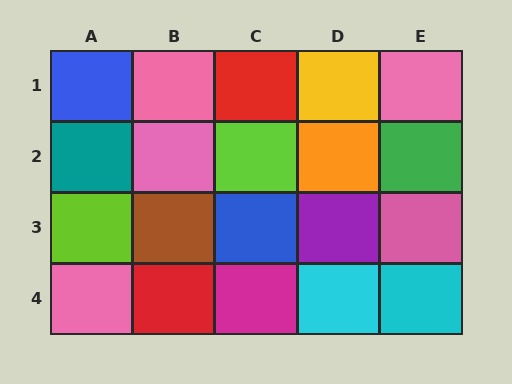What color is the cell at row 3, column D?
Purple.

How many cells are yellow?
1 cell is yellow.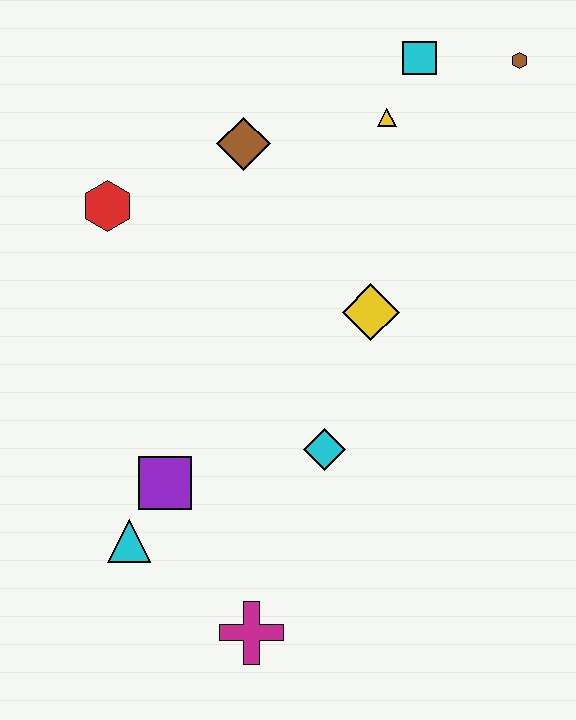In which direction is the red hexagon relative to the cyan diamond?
The red hexagon is above the cyan diamond.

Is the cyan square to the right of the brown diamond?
Yes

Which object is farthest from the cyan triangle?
The brown hexagon is farthest from the cyan triangle.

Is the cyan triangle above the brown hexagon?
No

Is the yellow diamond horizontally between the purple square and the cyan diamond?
No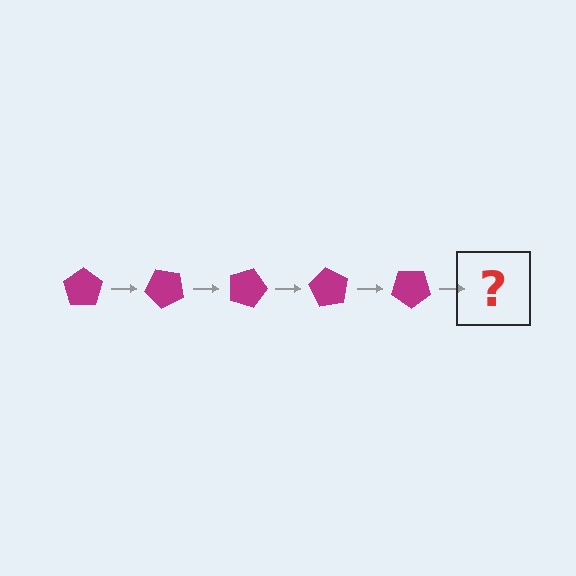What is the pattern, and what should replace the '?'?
The pattern is that the pentagon rotates 45 degrees each step. The '?' should be a magenta pentagon rotated 225 degrees.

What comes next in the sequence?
The next element should be a magenta pentagon rotated 225 degrees.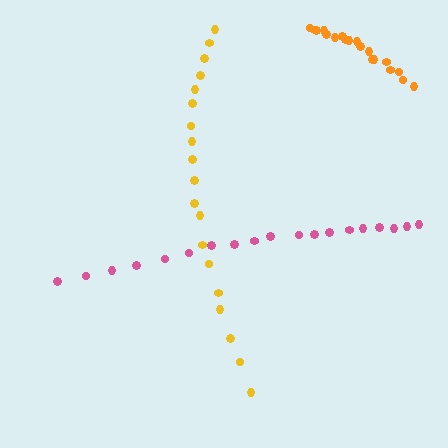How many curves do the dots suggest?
There are 3 distinct paths.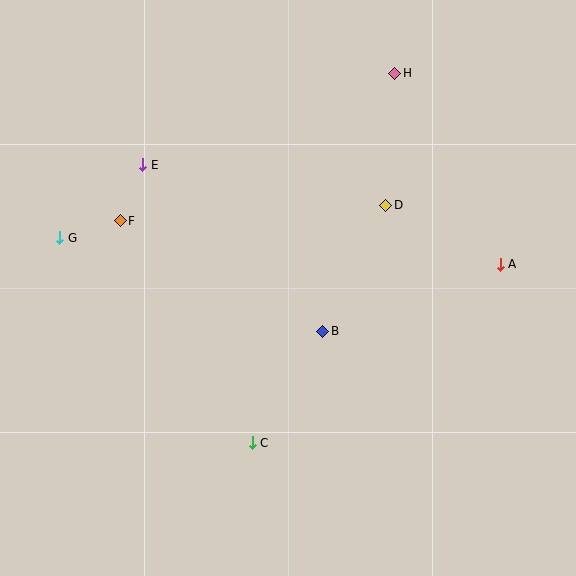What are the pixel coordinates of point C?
Point C is at (252, 443).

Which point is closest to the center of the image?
Point B at (323, 331) is closest to the center.